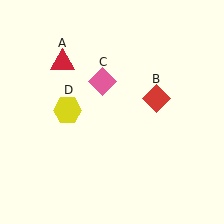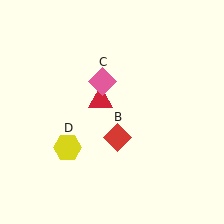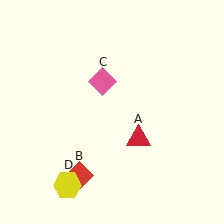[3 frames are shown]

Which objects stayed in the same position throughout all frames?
Pink diamond (object C) remained stationary.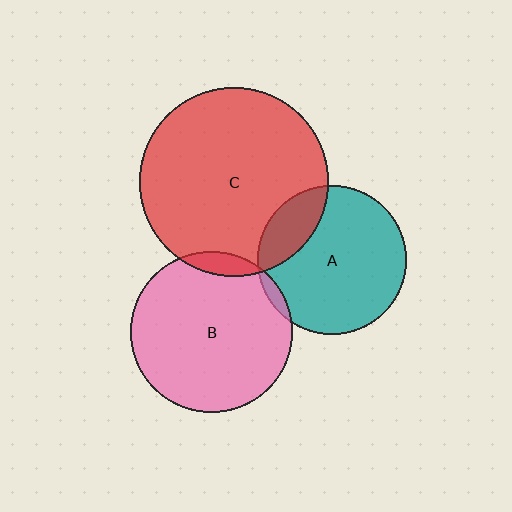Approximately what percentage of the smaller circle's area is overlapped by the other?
Approximately 5%.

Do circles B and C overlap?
Yes.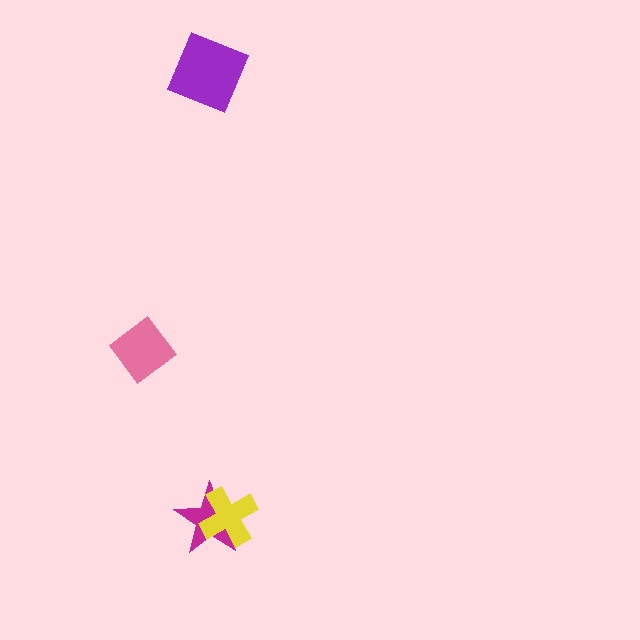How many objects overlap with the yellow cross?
1 object overlaps with the yellow cross.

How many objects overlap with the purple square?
0 objects overlap with the purple square.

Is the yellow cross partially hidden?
No, no other shape covers it.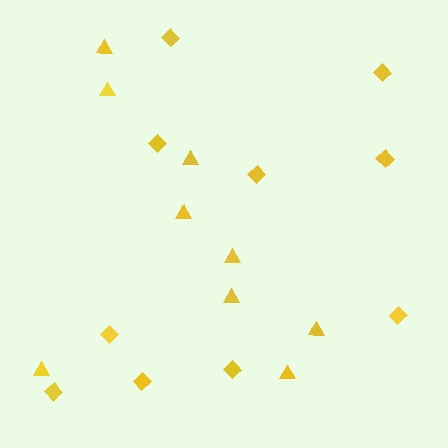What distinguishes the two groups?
There are 2 groups: one group of diamonds (10) and one group of triangles (9).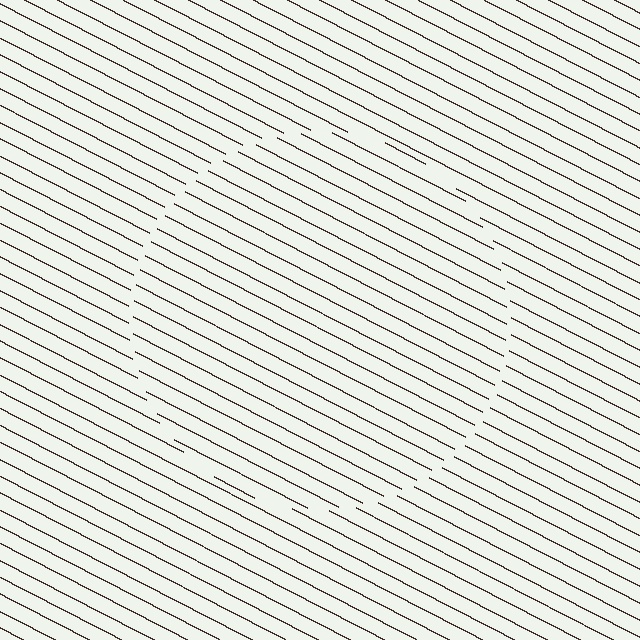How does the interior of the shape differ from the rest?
The interior of the shape contains the same grating, shifted by half a period — the contour is defined by the phase discontinuity where line-ends from the inner and outer gratings abut.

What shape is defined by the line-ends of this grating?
An illusory circle. The interior of the shape contains the same grating, shifted by half a period — the contour is defined by the phase discontinuity where line-ends from the inner and outer gratings abut.